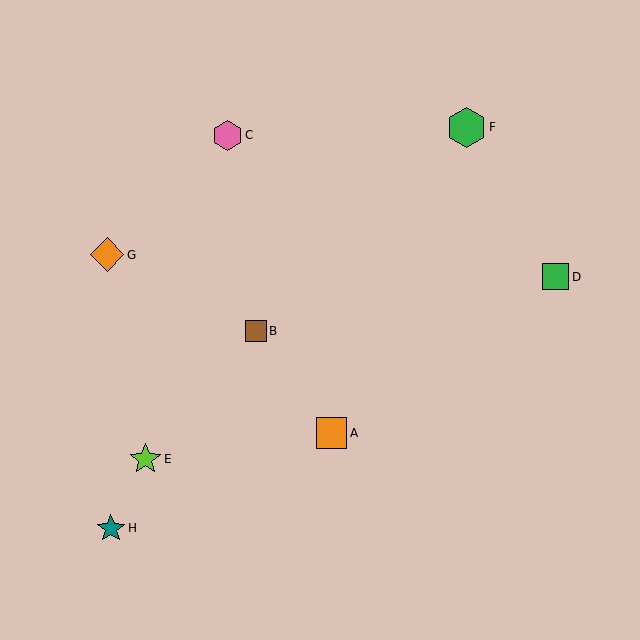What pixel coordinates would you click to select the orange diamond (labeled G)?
Click at (107, 255) to select the orange diamond G.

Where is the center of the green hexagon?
The center of the green hexagon is at (466, 127).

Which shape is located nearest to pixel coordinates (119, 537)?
The teal star (labeled H) at (111, 528) is nearest to that location.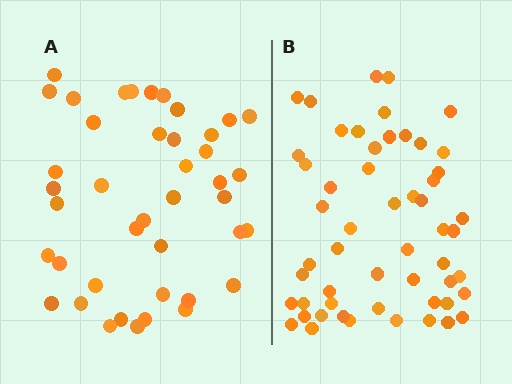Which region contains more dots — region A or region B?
Region B (the right region) has more dots.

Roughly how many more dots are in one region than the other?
Region B has roughly 12 or so more dots than region A.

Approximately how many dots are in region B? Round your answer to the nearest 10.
About 50 dots. (The exact count is 54, which rounds to 50.)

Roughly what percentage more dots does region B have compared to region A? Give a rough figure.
About 30% more.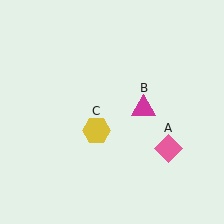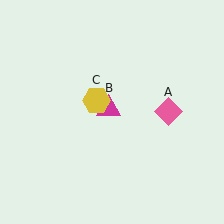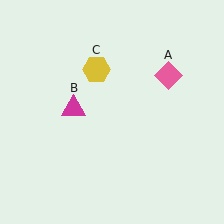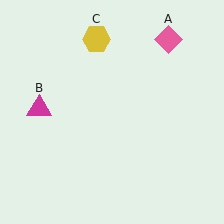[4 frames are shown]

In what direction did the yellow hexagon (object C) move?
The yellow hexagon (object C) moved up.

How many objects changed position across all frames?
3 objects changed position: pink diamond (object A), magenta triangle (object B), yellow hexagon (object C).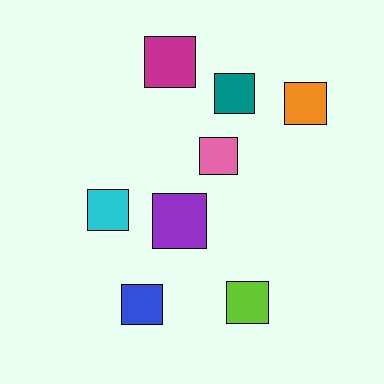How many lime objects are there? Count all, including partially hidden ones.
There is 1 lime object.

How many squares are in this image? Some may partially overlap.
There are 8 squares.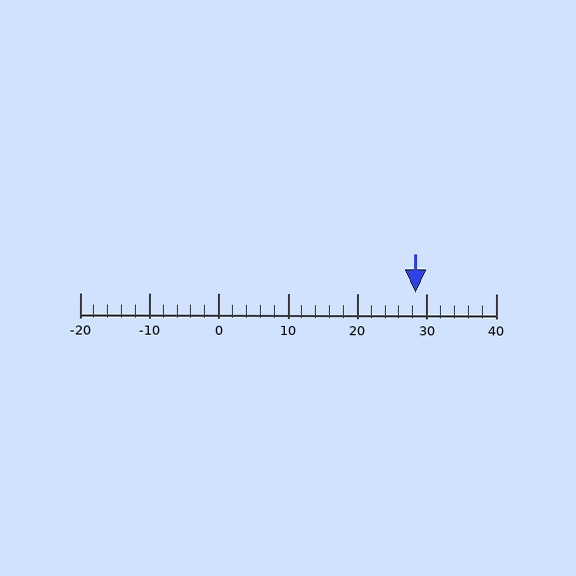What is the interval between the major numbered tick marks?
The major tick marks are spaced 10 units apart.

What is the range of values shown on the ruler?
The ruler shows values from -20 to 40.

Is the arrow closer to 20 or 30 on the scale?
The arrow is closer to 30.